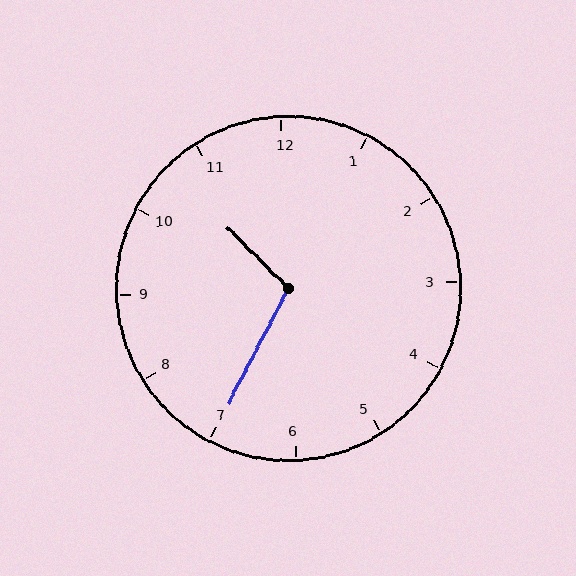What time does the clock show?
10:35.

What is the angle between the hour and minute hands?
Approximately 108 degrees.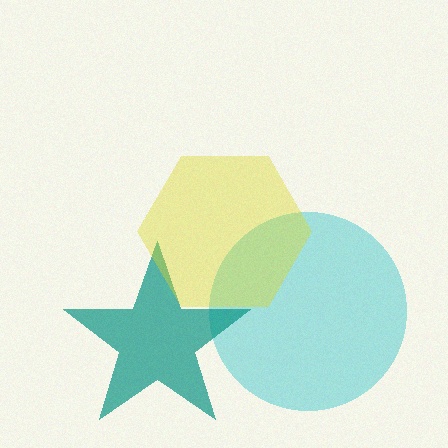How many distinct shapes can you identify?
There are 3 distinct shapes: a cyan circle, a teal star, a yellow hexagon.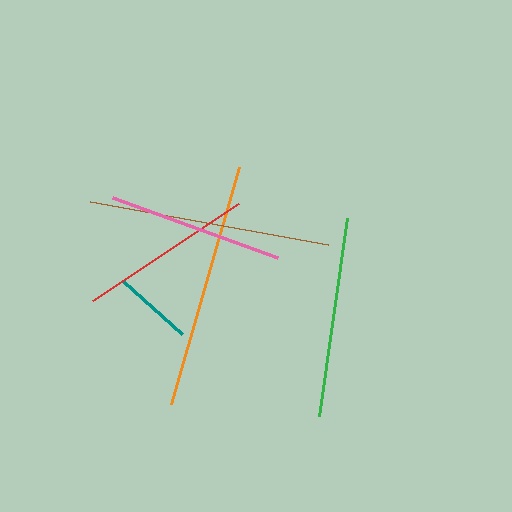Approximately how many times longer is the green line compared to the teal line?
The green line is approximately 2.6 times the length of the teal line.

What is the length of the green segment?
The green segment is approximately 201 pixels long.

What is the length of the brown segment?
The brown segment is approximately 242 pixels long.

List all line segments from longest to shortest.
From longest to shortest: orange, brown, green, pink, red, teal.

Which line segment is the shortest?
The teal line is the shortest at approximately 79 pixels.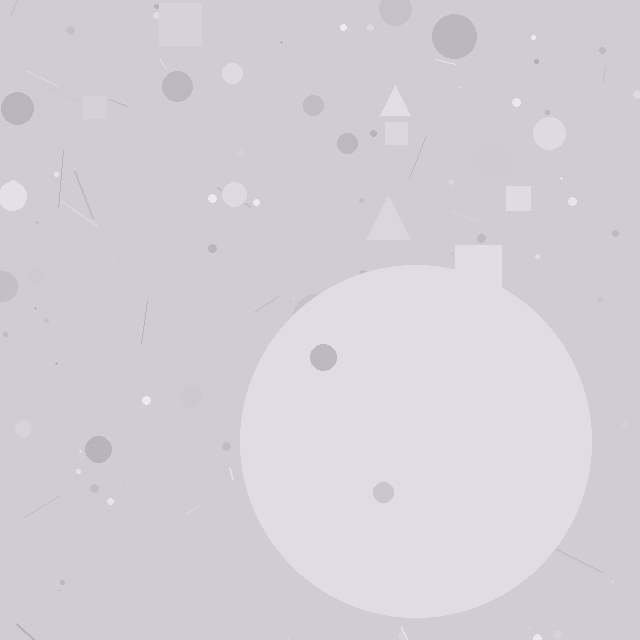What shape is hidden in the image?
A circle is hidden in the image.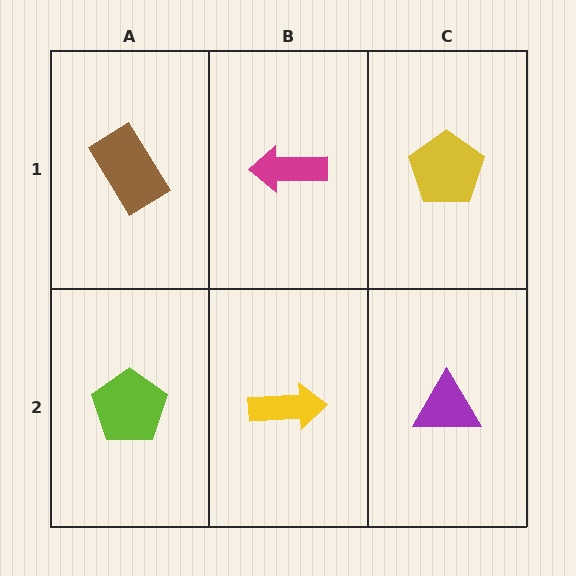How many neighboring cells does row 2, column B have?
3.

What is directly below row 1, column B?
A yellow arrow.